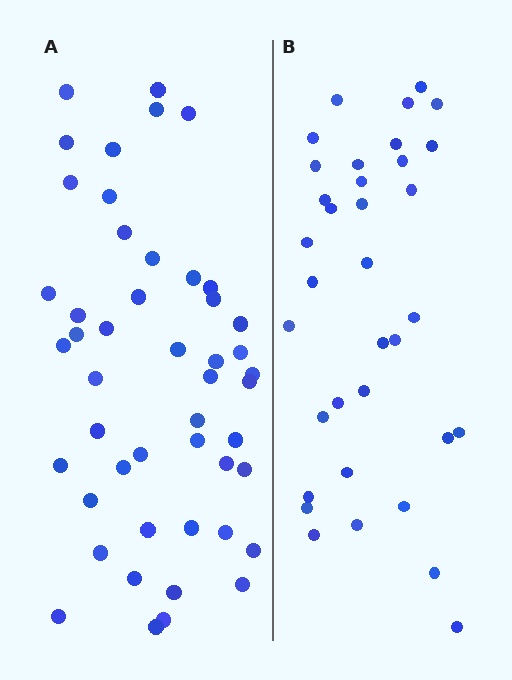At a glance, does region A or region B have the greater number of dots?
Region A (the left region) has more dots.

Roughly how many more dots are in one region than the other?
Region A has approximately 15 more dots than region B.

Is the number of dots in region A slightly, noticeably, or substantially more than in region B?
Region A has noticeably more, but not dramatically so. The ratio is roughly 1.4 to 1.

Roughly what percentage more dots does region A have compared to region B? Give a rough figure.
About 35% more.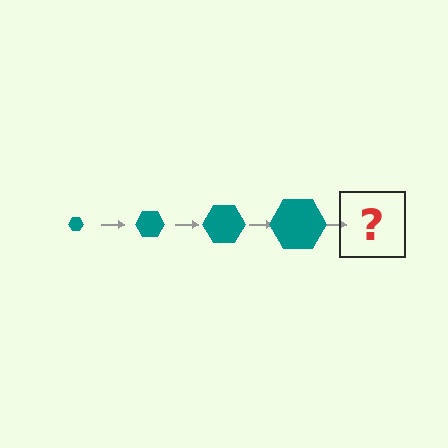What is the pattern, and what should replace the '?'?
The pattern is that the hexagon gets progressively larger each step. The '?' should be a teal hexagon, larger than the previous one.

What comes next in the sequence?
The next element should be a teal hexagon, larger than the previous one.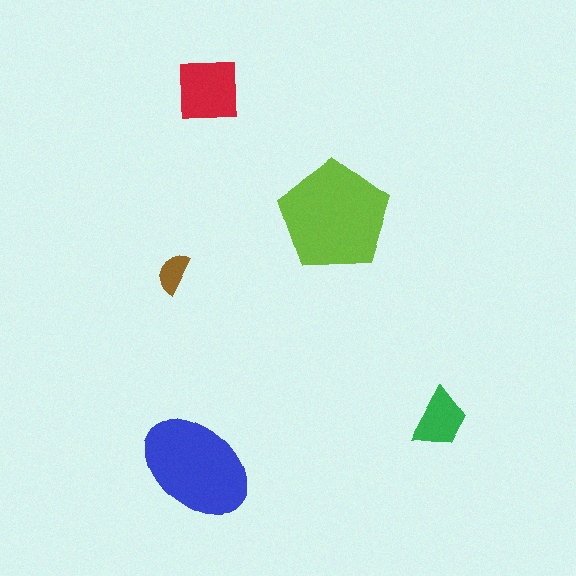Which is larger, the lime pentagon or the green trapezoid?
The lime pentagon.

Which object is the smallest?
The brown semicircle.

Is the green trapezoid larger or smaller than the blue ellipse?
Smaller.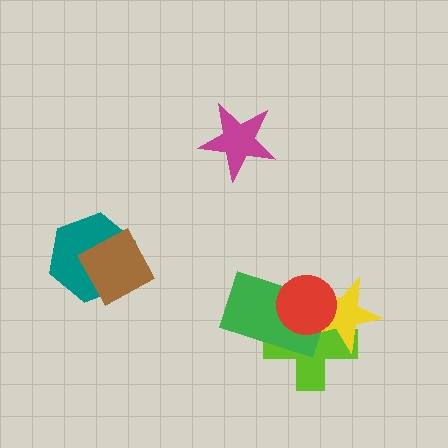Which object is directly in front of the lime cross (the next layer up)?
The yellow star is directly in front of the lime cross.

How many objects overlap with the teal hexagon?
1 object overlaps with the teal hexagon.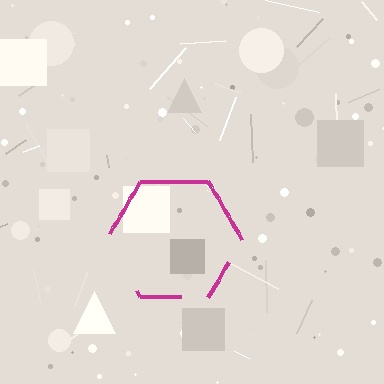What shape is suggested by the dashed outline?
The dashed outline suggests a hexagon.